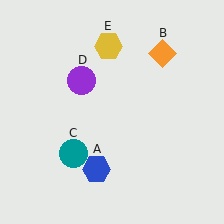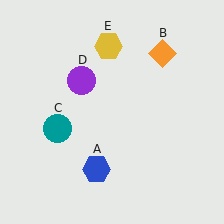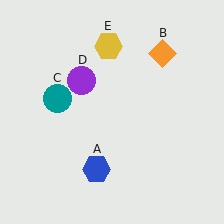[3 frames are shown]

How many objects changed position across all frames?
1 object changed position: teal circle (object C).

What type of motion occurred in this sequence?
The teal circle (object C) rotated clockwise around the center of the scene.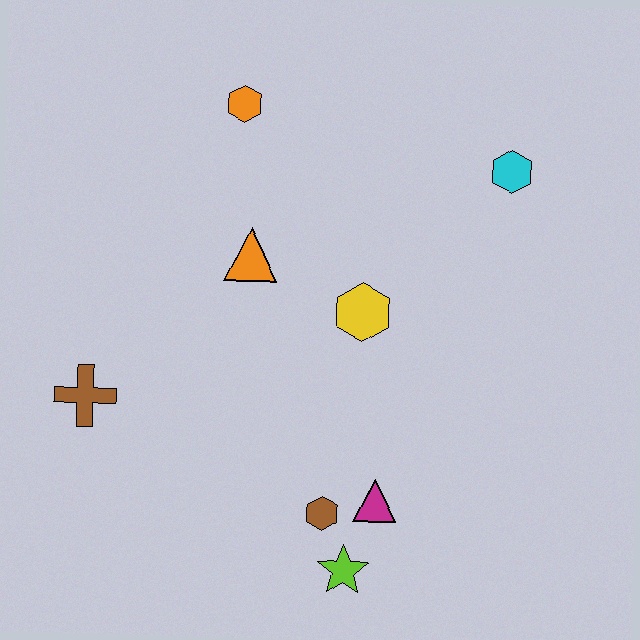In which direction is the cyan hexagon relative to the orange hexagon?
The cyan hexagon is to the right of the orange hexagon.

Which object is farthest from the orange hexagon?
The lime star is farthest from the orange hexagon.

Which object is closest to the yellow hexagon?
The orange triangle is closest to the yellow hexagon.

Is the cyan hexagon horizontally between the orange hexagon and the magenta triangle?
No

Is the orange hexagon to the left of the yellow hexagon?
Yes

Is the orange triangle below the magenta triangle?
No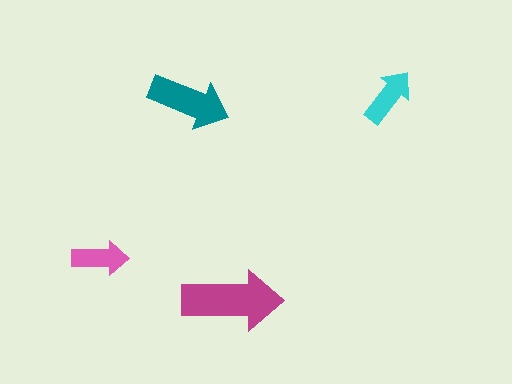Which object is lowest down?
The magenta arrow is bottommost.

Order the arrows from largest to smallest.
the magenta one, the teal one, the cyan one, the pink one.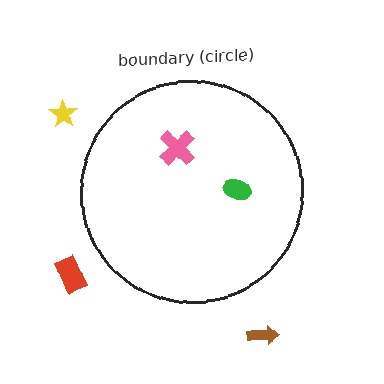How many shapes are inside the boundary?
2 inside, 3 outside.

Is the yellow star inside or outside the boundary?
Outside.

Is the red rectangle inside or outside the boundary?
Outside.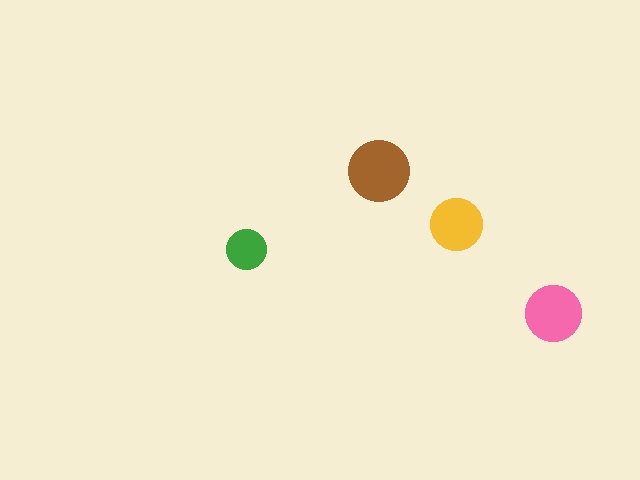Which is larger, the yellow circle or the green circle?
The yellow one.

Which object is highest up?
The brown circle is topmost.